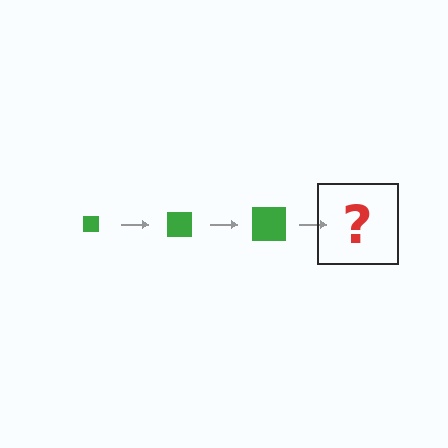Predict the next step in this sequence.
The next step is a green square, larger than the previous one.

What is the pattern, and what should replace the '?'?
The pattern is that the square gets progressively larger each step. The '?' should be a green square, larger than the previous one.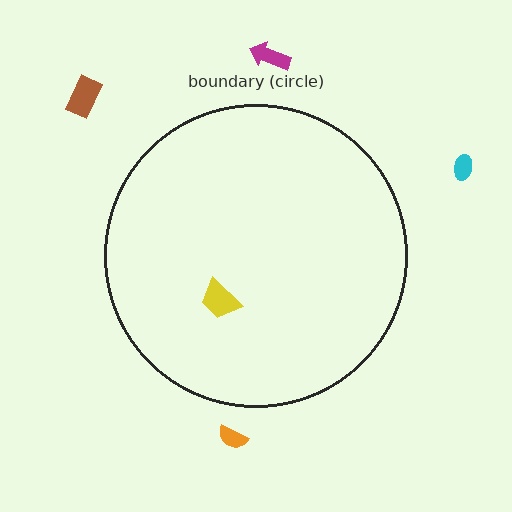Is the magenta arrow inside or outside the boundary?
Outside.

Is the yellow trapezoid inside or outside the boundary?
Inside.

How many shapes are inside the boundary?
1 inside, 4 outside.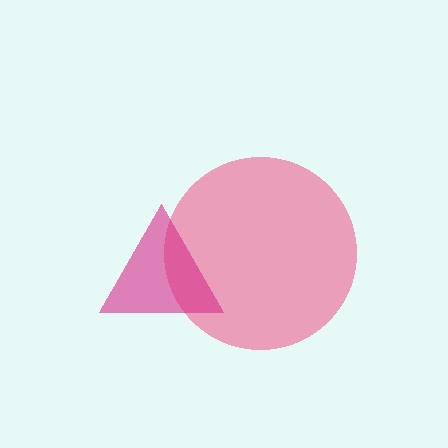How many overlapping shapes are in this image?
There are 2 overlapping shapes in the image.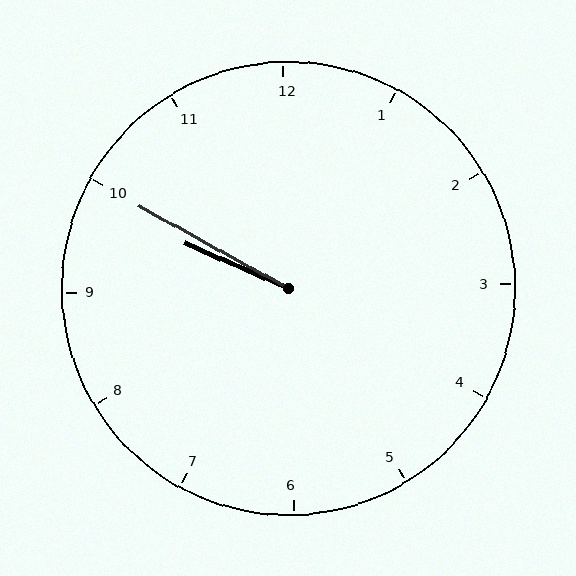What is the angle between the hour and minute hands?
Approximately 5 degrees.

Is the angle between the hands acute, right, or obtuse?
It is acute.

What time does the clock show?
9:50.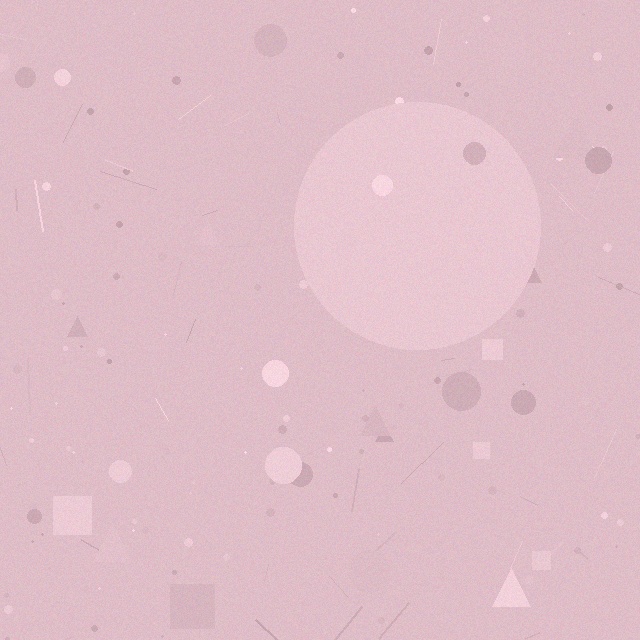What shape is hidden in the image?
A circle is hidden in the image.